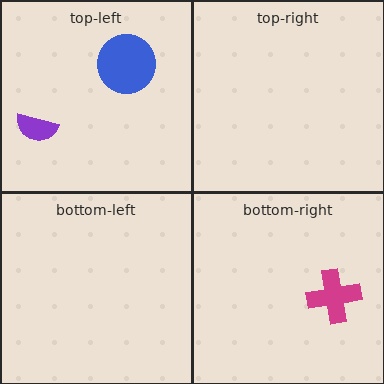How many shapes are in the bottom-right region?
1.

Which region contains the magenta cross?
The bottom-right region.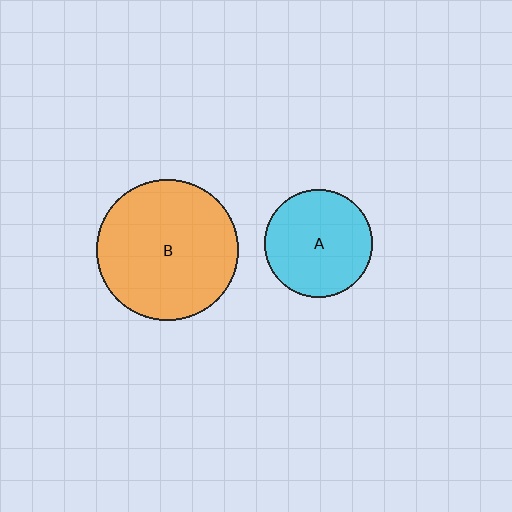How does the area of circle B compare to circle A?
Approximately 1.7 times.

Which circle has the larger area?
Circle B (orange).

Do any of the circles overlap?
No, none of the circles overlap.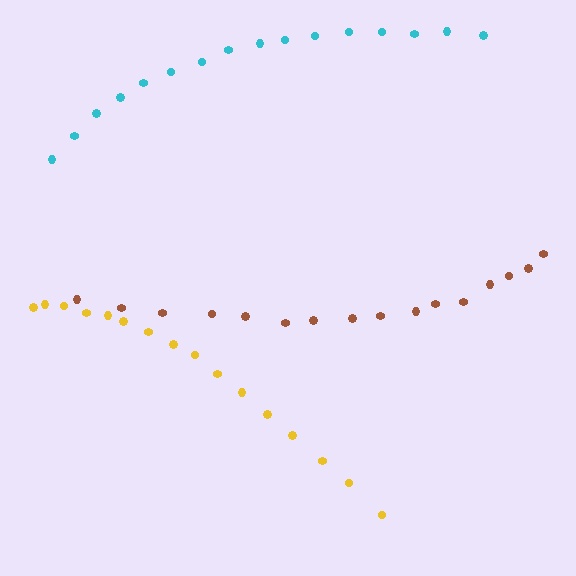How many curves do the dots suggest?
There are 3 distinct paths.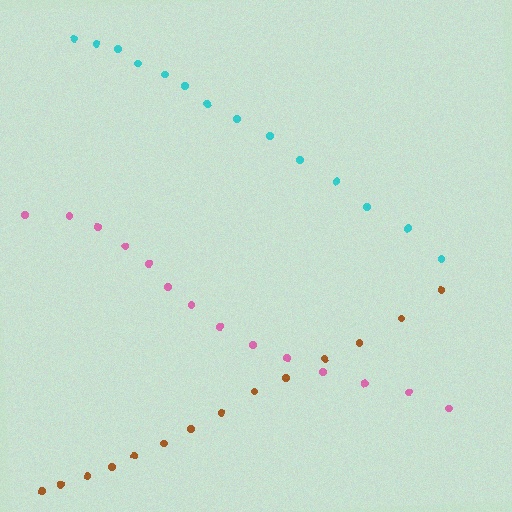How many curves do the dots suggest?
There are 3 distinct paths.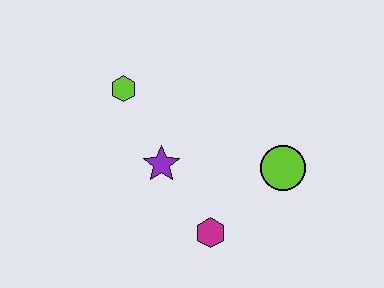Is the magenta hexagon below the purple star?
Yes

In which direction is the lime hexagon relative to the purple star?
The lime hexagon is above the purple star.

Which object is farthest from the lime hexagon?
The lime circle is farthest from the lime hexagon.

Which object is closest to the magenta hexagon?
The purple star is closest to the magenta hexagon.